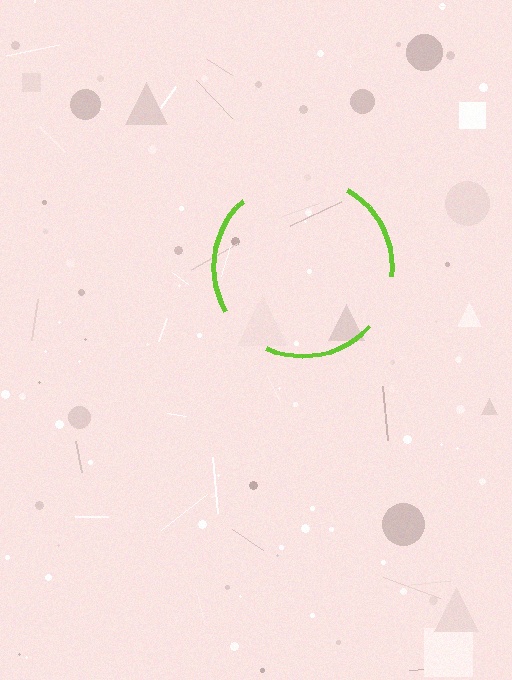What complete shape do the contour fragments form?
The contour fragments form a circle.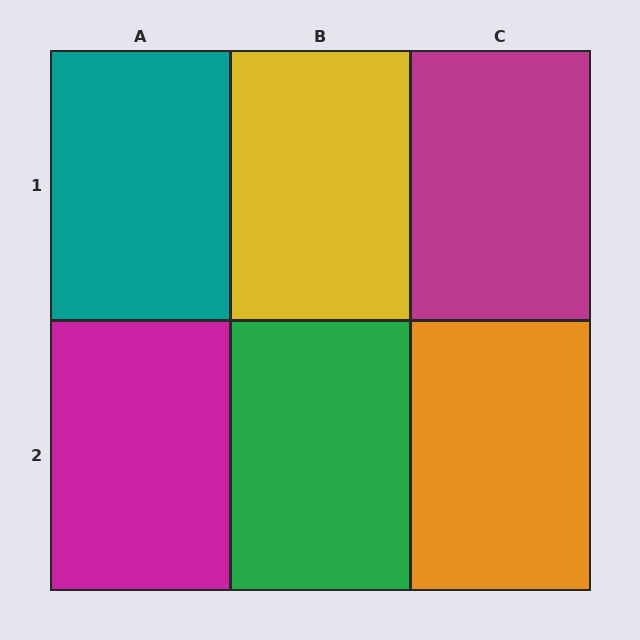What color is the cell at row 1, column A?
Teal.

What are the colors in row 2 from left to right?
Magenta, green, orange.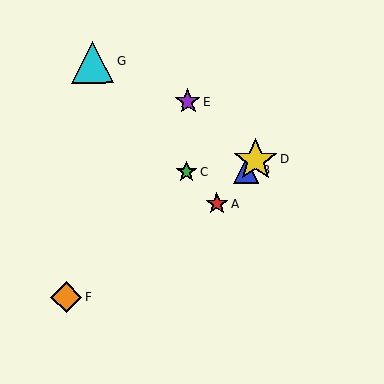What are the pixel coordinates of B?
Object B is at (246, 170).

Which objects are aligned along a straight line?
Objects A, B, D are aligned along a straight line.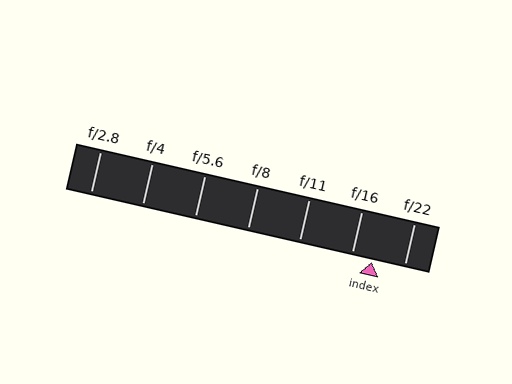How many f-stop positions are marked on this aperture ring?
There are 7 f-stop positions marked.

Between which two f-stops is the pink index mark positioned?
The index mark is between f/16 and f/22.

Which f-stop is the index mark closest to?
The index mark is closest to f/16.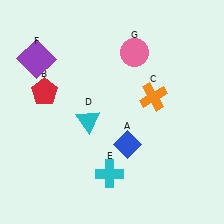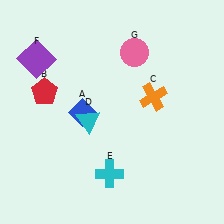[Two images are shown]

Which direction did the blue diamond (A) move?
The blue diamond (A) moved left.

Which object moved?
The blue diamond (A) moved left.